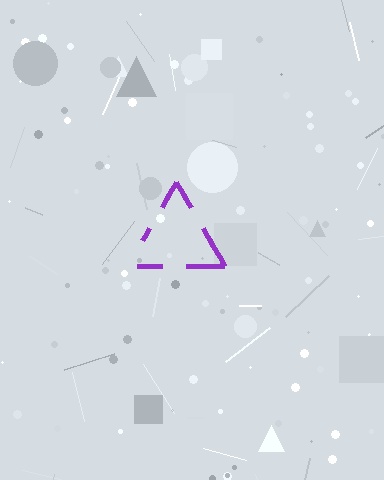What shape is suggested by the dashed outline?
The dashed outline suggests a triangle.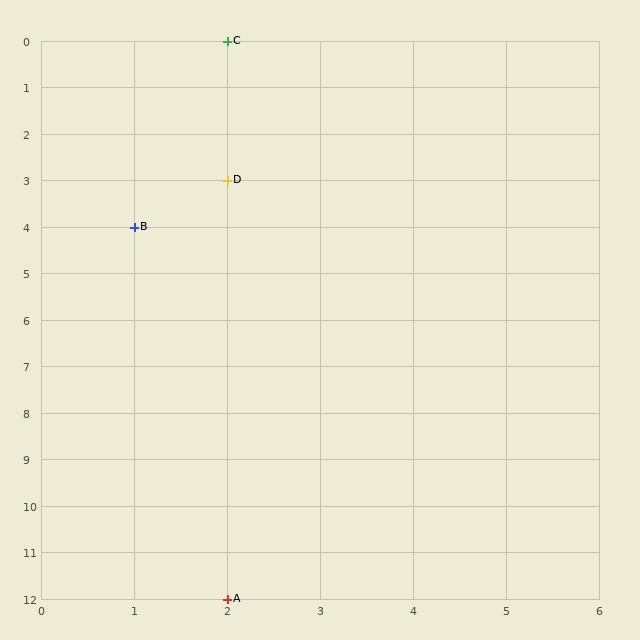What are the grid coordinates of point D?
Point D is at grid coordinates (2, 3).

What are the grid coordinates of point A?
Point A is at grid coordinates (2, 12).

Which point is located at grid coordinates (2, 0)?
Point C is at (2, 0).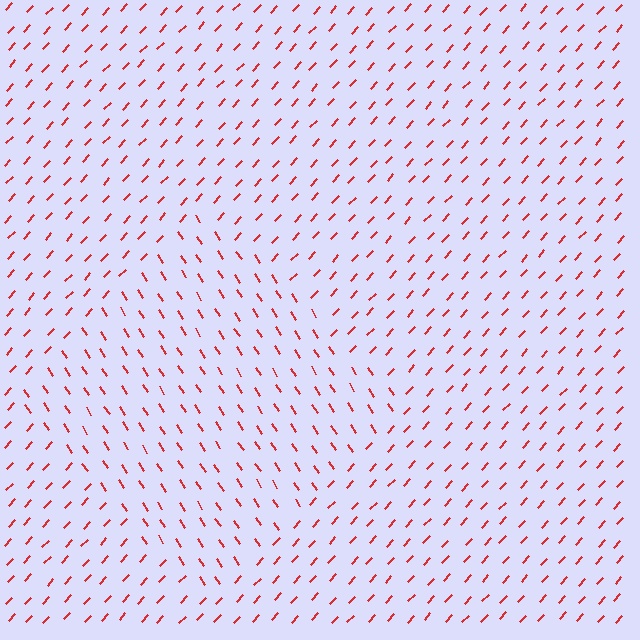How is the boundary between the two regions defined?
The boundary is defined purely by a change in line orientation (approximately 75 degrees difference). All lines are the same color and thickness.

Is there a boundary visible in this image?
Yes, there is a texture boundary formed by a change in line orientation.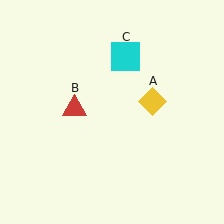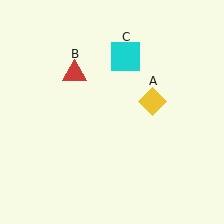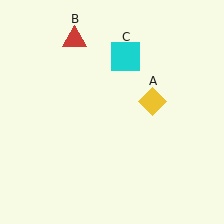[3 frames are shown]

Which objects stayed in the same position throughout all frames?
Yellow diamond (object A) and cyan square (object C) remained stationary.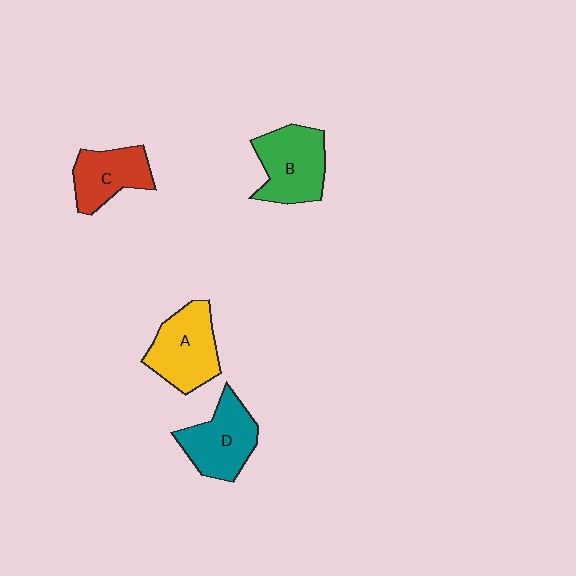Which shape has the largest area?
Shape B (green).